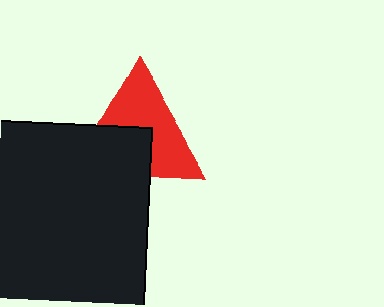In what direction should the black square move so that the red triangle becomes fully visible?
The black square should move down. That is the shortest direction to clear the overlap and leave the red triangle fully visible.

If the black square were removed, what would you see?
You would see the complete red triangle.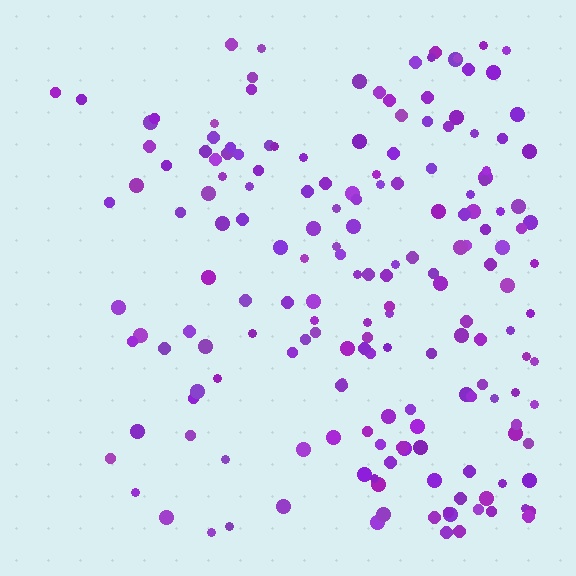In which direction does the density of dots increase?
From left to right, with the right side densest.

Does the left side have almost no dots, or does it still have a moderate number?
Still a moderate number, just noticeably fewer than the right.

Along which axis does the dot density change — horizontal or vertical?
Horizontal.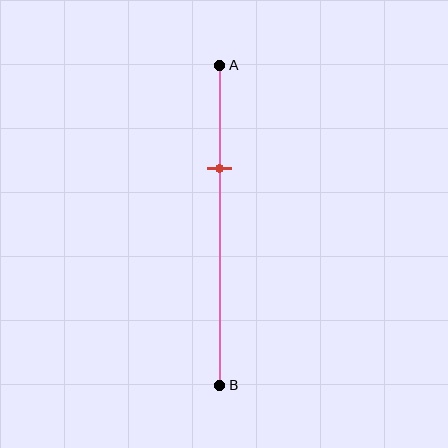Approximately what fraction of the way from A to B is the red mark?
The red mark is approximately 30% of the way from A to B.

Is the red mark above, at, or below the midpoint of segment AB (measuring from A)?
The red mark is above the midpoint of segment AB.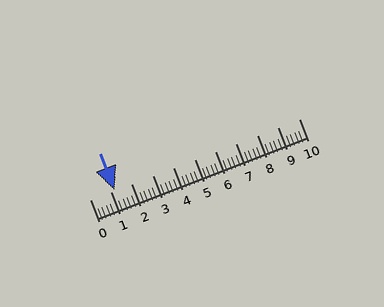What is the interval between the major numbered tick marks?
The major tick marks are spaced 1 units apart.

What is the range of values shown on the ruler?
The ruler shows values from 0 to 10.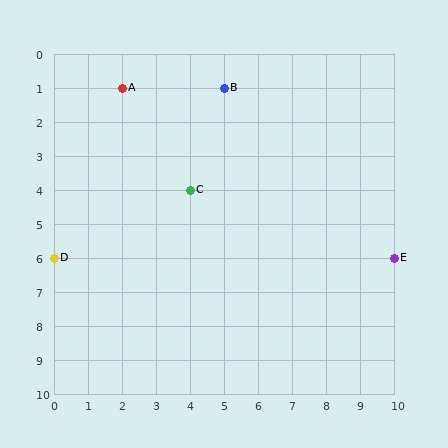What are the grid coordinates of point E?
Point E is at grid coordinates (10, 6).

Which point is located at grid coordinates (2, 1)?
Point A is at (2, 1).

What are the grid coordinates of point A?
Point A is at grid coordinates (2, 1).